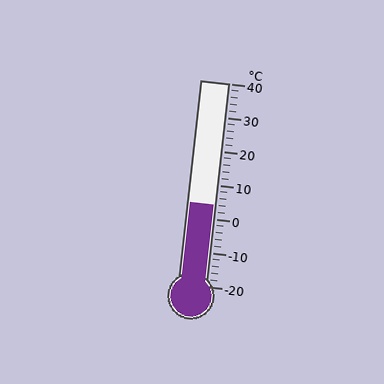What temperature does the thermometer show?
The thermometer shows approximately 4°C.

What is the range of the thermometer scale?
The thermometer scale ranges from -20°C to 40°C.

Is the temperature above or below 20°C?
The temperature is below 20°C.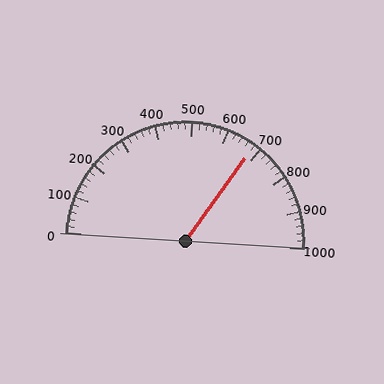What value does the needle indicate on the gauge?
The needle indicates approximately 680.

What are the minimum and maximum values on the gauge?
The gauge ranges from 0 to 1000.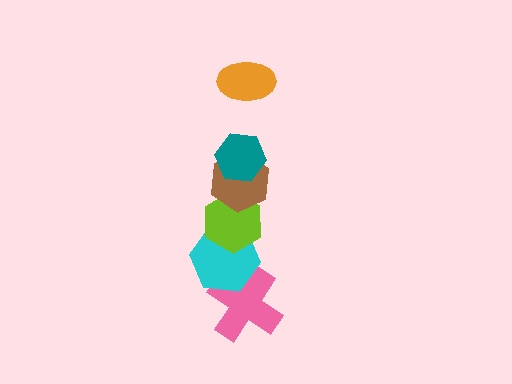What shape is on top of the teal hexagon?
The orange ellipse is on top of the teal hexagon.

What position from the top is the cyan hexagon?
The cyan hexagon is 5th from the top.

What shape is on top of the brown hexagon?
The teal hexagon is on top of the brown hexagon.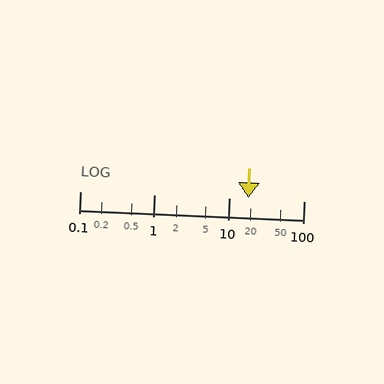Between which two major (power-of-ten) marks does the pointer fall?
The pointer is between 10 and 100.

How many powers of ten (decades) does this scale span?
The scale spans 3 decades, from 0.1 to 100.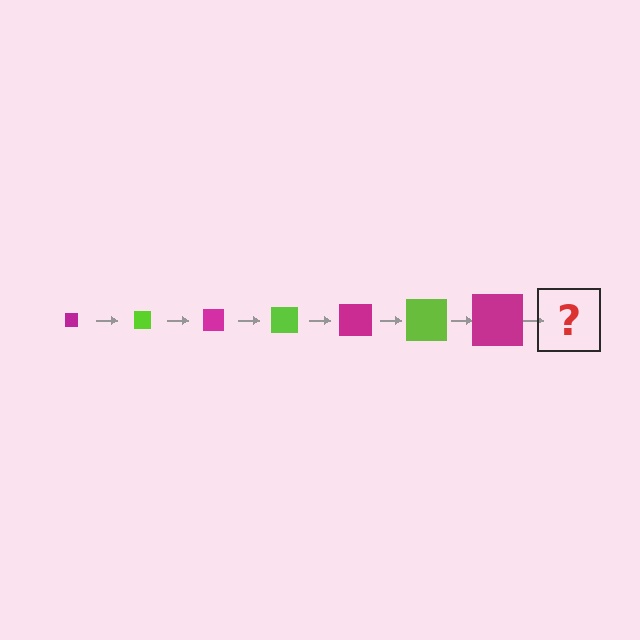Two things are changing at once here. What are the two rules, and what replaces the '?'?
The two rules are that the square grows larger each step and the color cycles through magenta and lime. The '?' should be a lime square, larger than the previous one.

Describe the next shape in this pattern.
It should be a lime square, larger than the previous one.